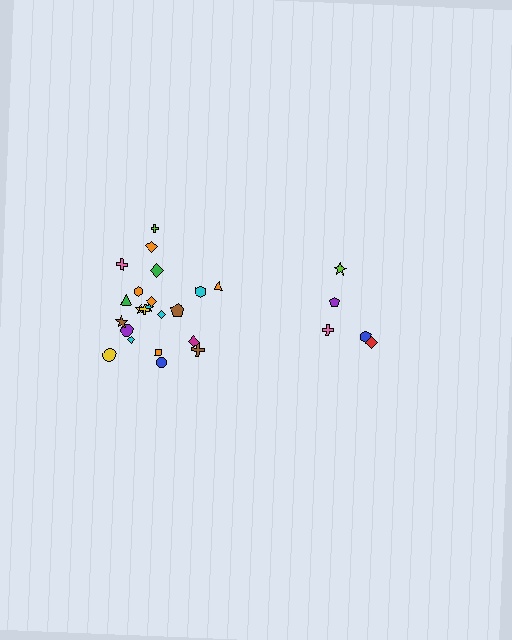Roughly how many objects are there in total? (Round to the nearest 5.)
Roughly 25 objects in total.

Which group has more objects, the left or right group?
The left group.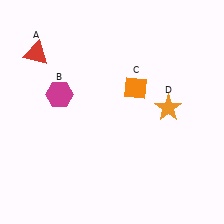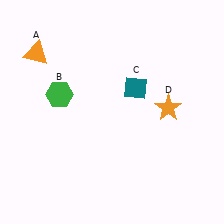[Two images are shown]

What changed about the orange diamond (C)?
In Image 1, C is orange. In Image 2, it changed to teal.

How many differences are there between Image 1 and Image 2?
There are 3 differences between the two images.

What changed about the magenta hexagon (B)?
In Image 1, B is magenta. In Image 2, it changed to green.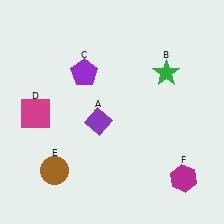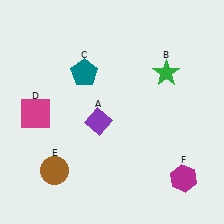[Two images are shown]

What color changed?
The pentagon (C) changed from purple in Image 1 to teal in Image 2.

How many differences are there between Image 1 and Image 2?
There is 1 difference between the two images.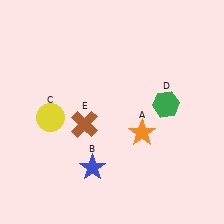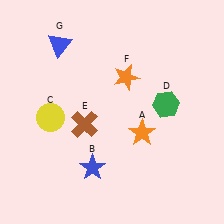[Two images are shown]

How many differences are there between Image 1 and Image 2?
There are 2 differences between the two images.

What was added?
An orange star (F), a blue triangle (G) were added in Image 2.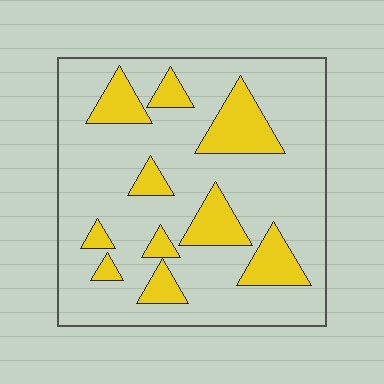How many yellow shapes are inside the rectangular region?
10.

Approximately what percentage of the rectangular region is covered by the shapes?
Approximately 20%.